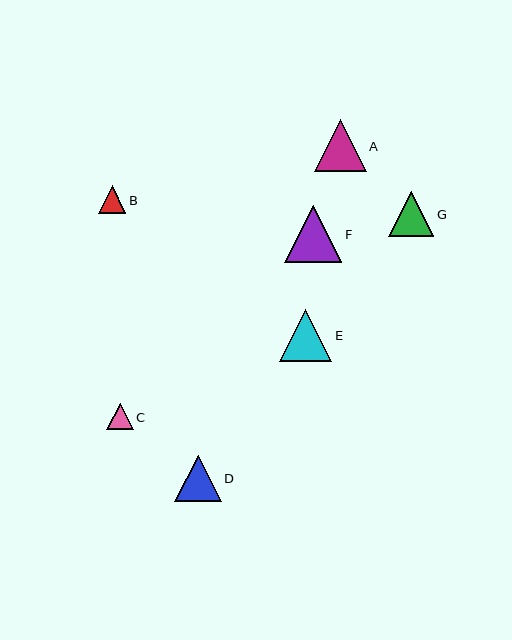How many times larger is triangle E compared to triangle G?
Triangle E is approximately 1.1 times the size of triangle G.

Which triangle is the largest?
Triangle F is the largest with a size of approximately 57 pixels.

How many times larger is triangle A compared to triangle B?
Triangle A is approximately 1.9 times the size of triangle B.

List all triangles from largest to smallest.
From largest to smallest: F, E, A, D, G, B, C.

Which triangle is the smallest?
Triangle C is the smallest with a size of approximately 26 pixels.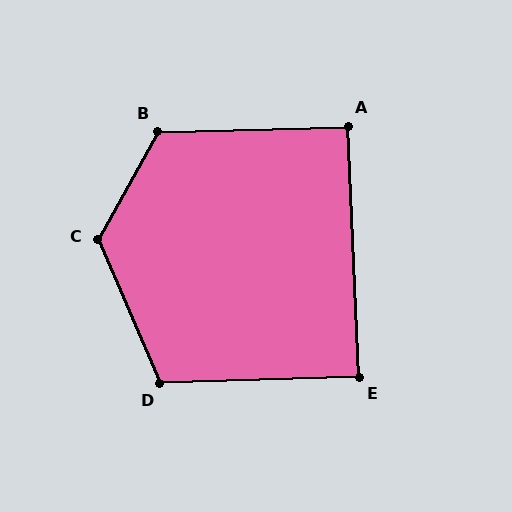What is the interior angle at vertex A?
Approximately 91 degrees (approximately right).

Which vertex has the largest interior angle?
C, at approximately 128 degrees.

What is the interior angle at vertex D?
Approximately 112 degrees (obtuse).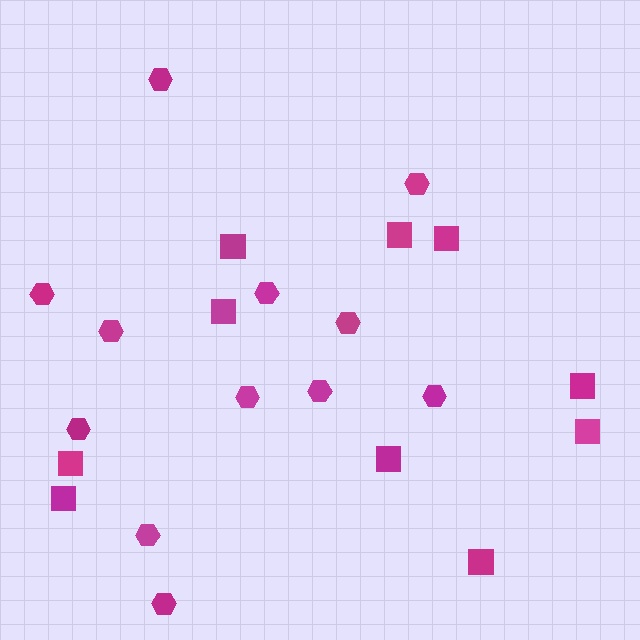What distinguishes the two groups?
There are 2 groups: one group of hexagons (12) and one group of squares (10).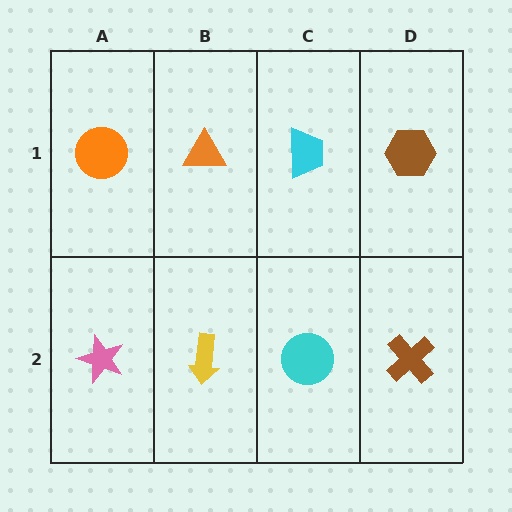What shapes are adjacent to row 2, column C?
A cyan trapezoid (row 1, column C), a yellow arrow (row 2, column B), a brown cross (row 2, column D).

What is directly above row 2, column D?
A brown hexagon.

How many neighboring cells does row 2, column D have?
2.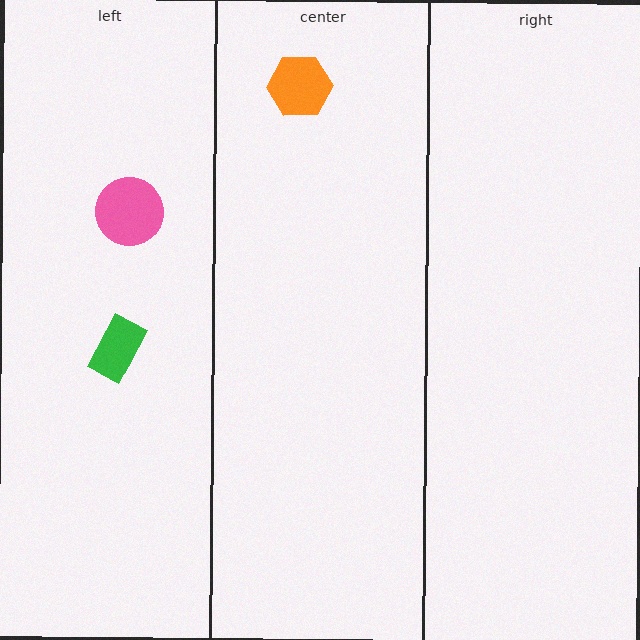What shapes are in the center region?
The orange hexagon.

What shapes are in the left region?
The pink circle, the green rectangle.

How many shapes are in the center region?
1.